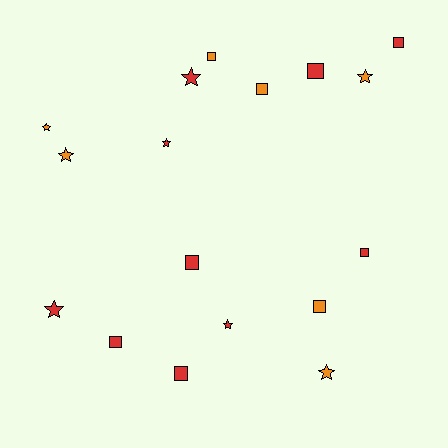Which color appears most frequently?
Red, with 10 objects.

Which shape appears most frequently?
Square, with 9 objects.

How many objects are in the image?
There are 17 objects.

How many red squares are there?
There are 6 red squares.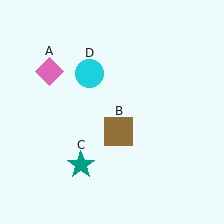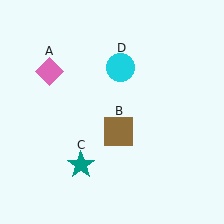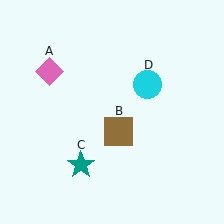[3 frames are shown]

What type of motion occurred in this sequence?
The cyan circle (object D) rotated clockwise around the center of the scene.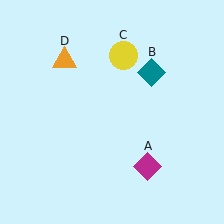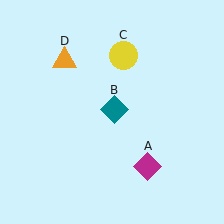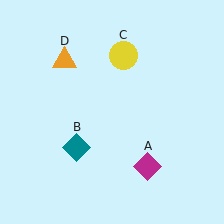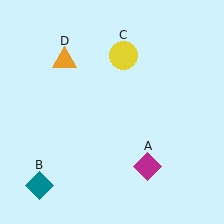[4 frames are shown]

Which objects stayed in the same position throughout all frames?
Magenta diamond (object A) and yellow circle (object C) and orange triangle (object D) remained stationary.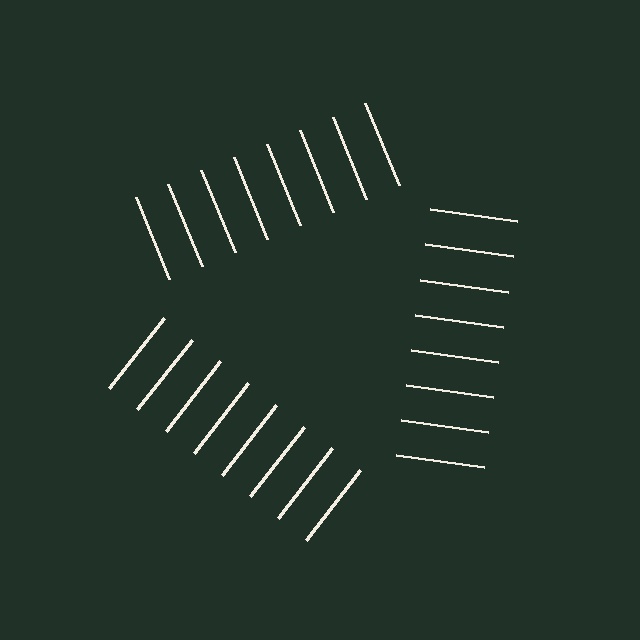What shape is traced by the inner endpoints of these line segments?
An illusory triangle — the line segments terminate on its edges but no continuous stroke is drawn.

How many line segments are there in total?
24 — 8 along each of the 3 edges.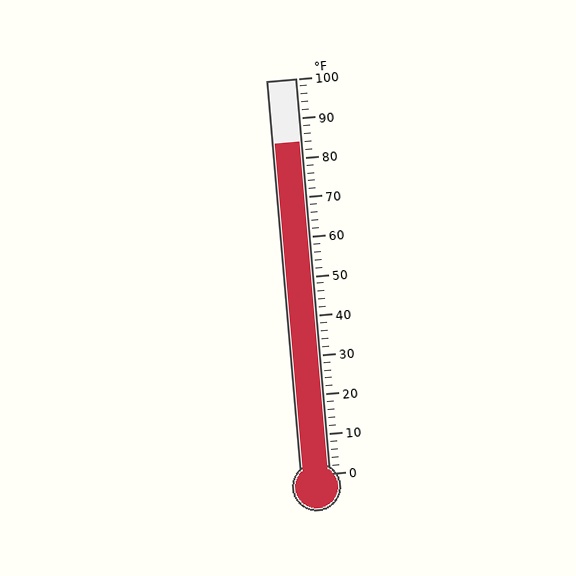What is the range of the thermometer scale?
The thermometer scale ranges from 0°F to 100°F.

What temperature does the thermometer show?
The thermometer shows approximately 84°F.